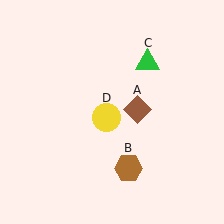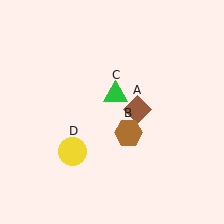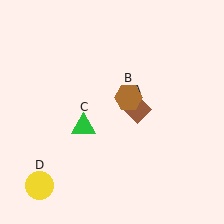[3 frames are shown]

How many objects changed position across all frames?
3 objects changed position: brown hexagon (object B), green triangle (object C), yellow circle (object D).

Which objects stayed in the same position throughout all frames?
Brown diamond (object A) remained stationary.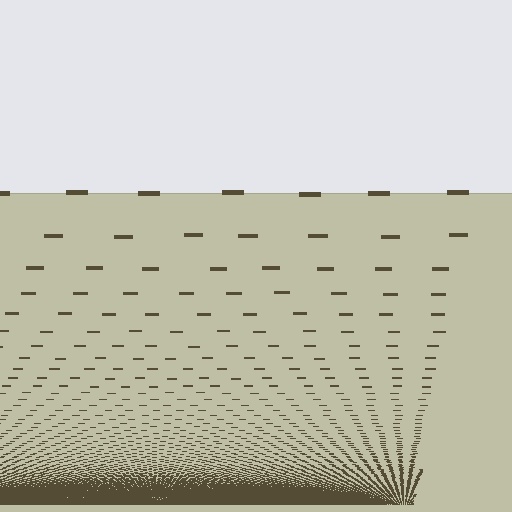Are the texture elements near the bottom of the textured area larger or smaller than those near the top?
Smaller. The gradient is inverted — elements near the bottom are smaller and denser.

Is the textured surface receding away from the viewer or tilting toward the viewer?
The surface appears to tilt toward the viewer. Texture elements get larger and sparser toward the top.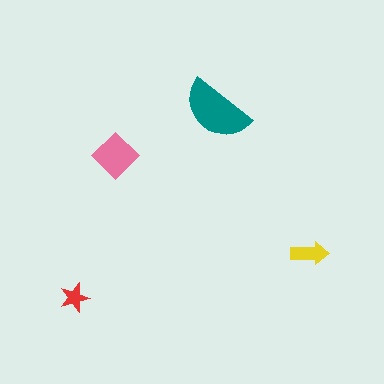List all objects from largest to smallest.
The teal semicircle, the pink diamond, the yellow arrow, the red star.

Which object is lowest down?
The red star is bottommost.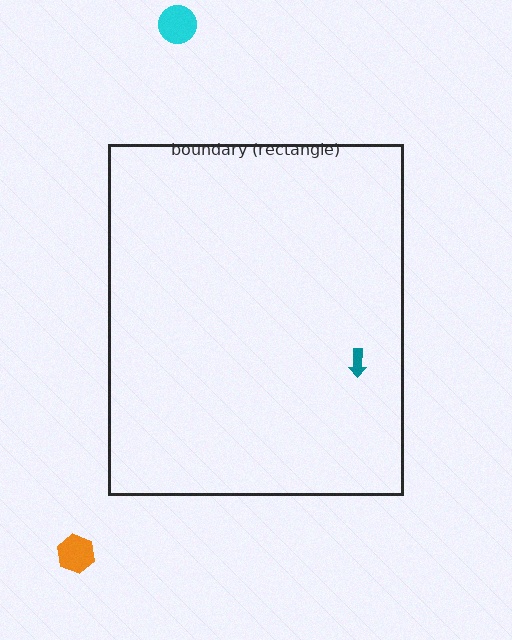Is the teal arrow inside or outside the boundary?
Inside.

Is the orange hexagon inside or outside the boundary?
Outside.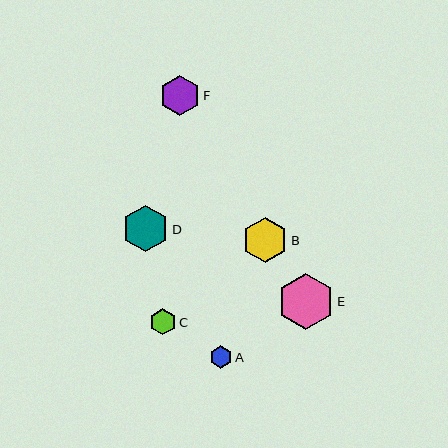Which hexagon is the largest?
Hexagon E is the largest with a size of approximately 56 pixels.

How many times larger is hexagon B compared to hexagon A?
Hexagon B is approximately 2.0 times the size of hexagon A.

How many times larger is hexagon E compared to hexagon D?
Hexagon E is approximately 1.2 times the size of hexagon D.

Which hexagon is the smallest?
Hexagon A is the smallest with a size of approximately 22 pixels.